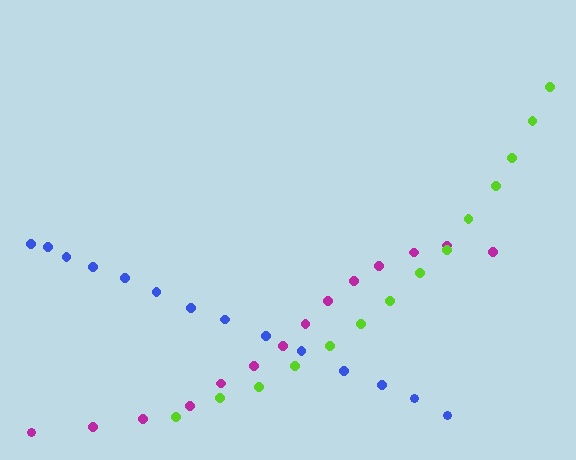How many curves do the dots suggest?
There are 3 distinct paths.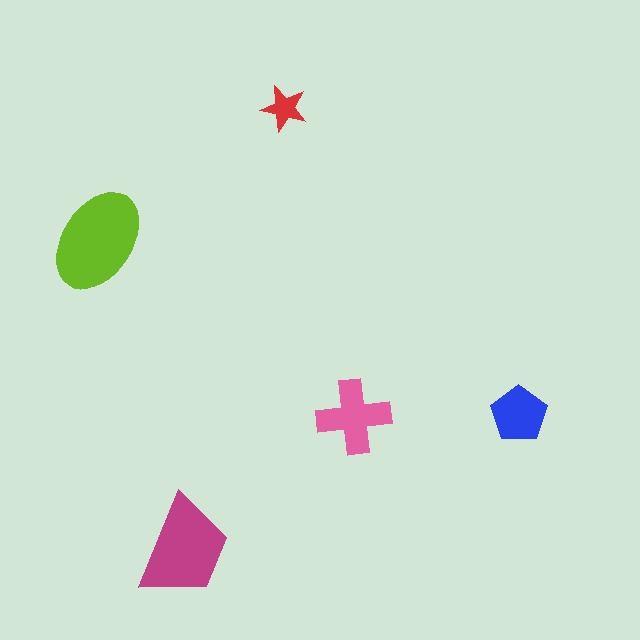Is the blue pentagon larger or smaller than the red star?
Larger.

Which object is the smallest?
The red star.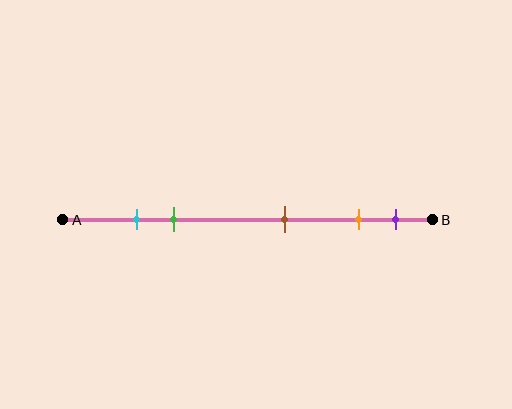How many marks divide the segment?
There are 5 marks dividing the segment.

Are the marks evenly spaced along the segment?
No, the marks are not evenly spaced.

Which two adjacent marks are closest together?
The cyan and green marks are the closest adjacent pair.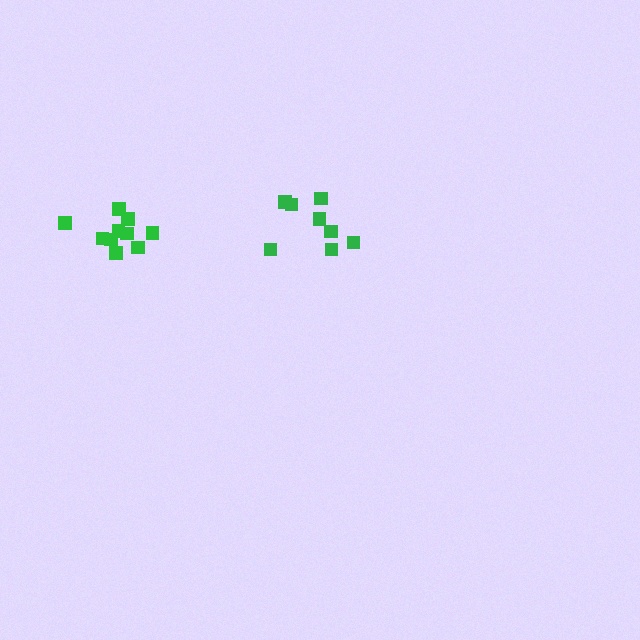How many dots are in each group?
Group 1: 10 dots, Group 2: 8 dots (18 total).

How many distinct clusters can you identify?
There are 2 distinct clusters.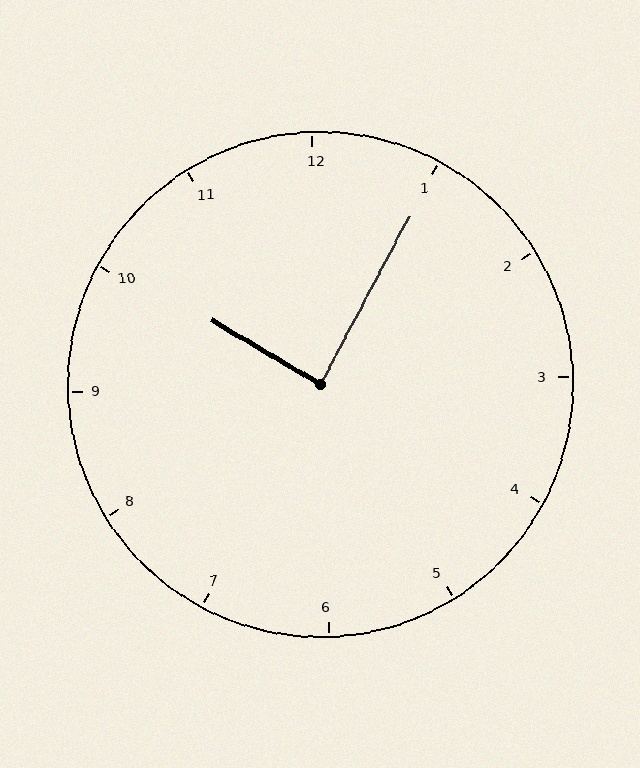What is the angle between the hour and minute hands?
Approximately 88 degrees.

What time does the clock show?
10:05.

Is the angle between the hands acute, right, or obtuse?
It is right.